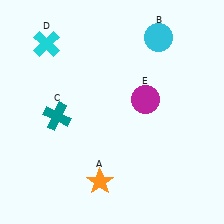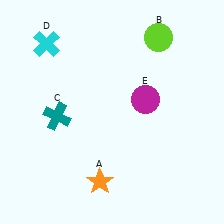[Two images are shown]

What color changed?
The circle (B) changed from cyan in Image 1 to lime in Image 2.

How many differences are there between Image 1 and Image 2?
There is 1 difference between the two images.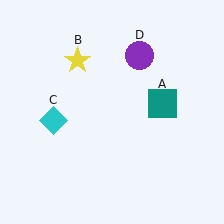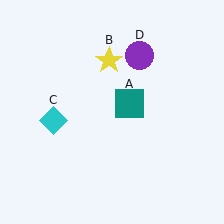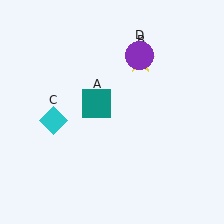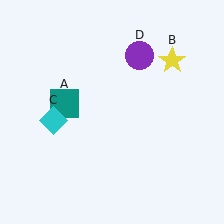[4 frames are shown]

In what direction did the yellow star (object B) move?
The yellow star (object B) moved right.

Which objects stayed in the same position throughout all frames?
Cyan diamond (object C) and purple circle (object D) remained stationary.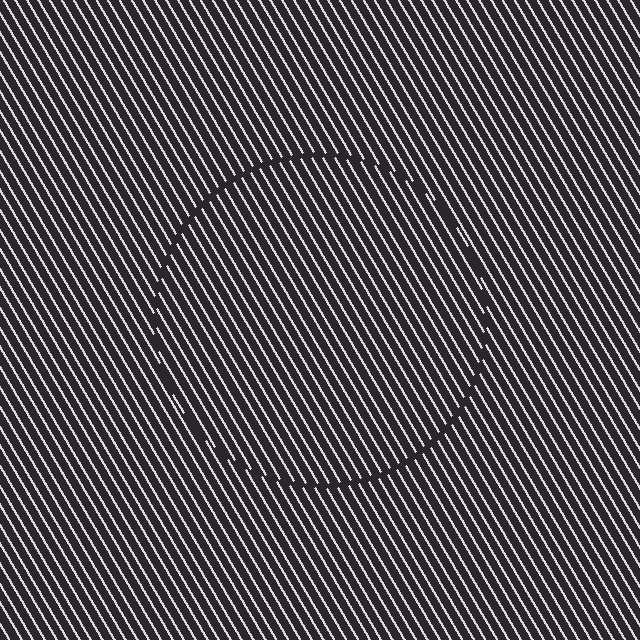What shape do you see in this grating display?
An illusory circle. The interior of the shape contains the same grating, shifted by half a period — the contour is defined by the phase discontinuity where line-ends from the inner and outer gratings abut.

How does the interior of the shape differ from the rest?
The interior of the shape contains the same grating, shifted by half a period — the contour is defined by the phase discontinuity where line-ends from the inner and outer gratings abut.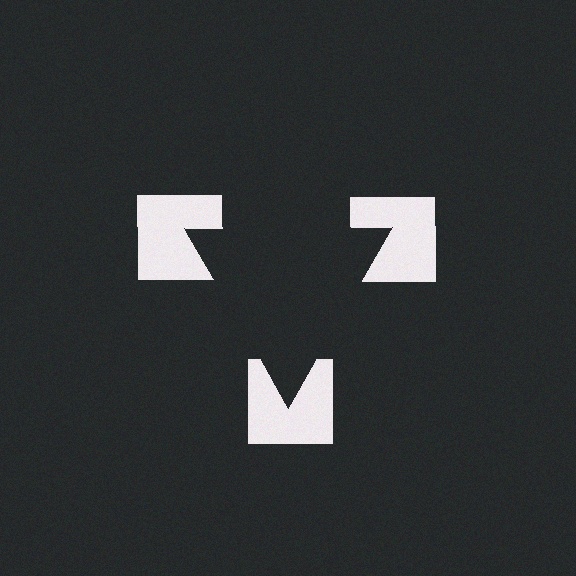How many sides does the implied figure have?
3 sides.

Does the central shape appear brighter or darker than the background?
It typically appears slightly darker than the background, even though no actual brightness change is drawn.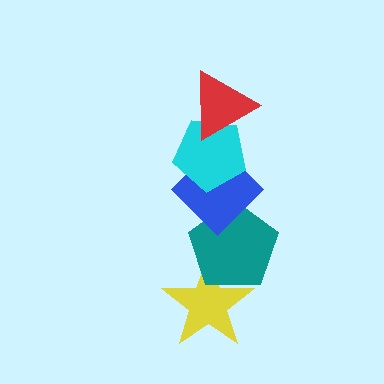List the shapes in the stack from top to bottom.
From top to bottom: the red triangle, the cyan pentagon, the blue diamond, the teal pentagon, the yellow star.